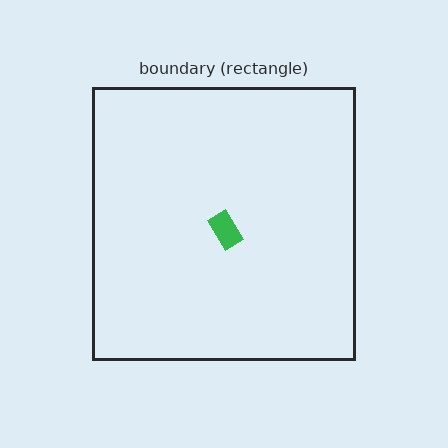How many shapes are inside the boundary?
1 inside, 0 outside.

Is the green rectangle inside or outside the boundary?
Inside.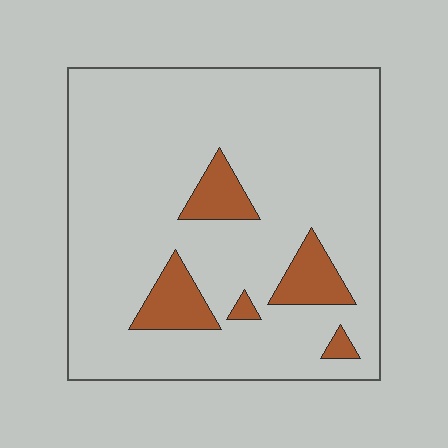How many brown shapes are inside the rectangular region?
5.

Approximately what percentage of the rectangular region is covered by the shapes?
Approximately 10%.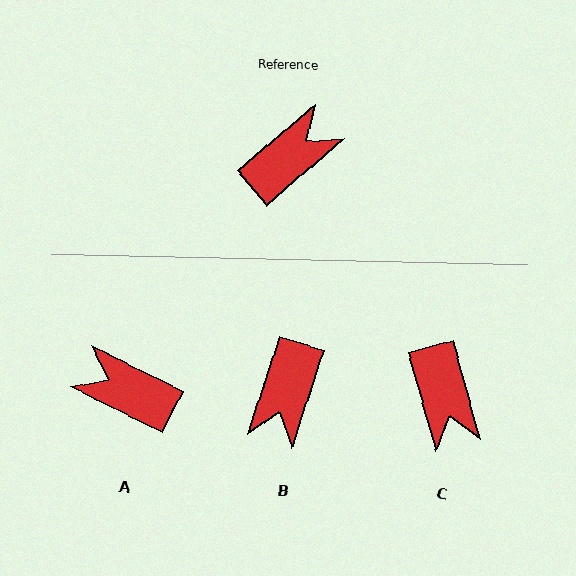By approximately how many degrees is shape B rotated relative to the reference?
Approximately 148 degrees clockwise.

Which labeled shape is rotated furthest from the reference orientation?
B, about 148 degrees away.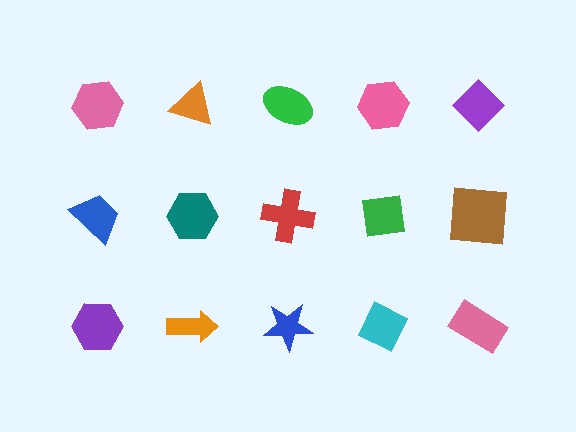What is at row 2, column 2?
A teal hexagon.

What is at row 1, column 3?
A green ellipse.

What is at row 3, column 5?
A pink rectangle.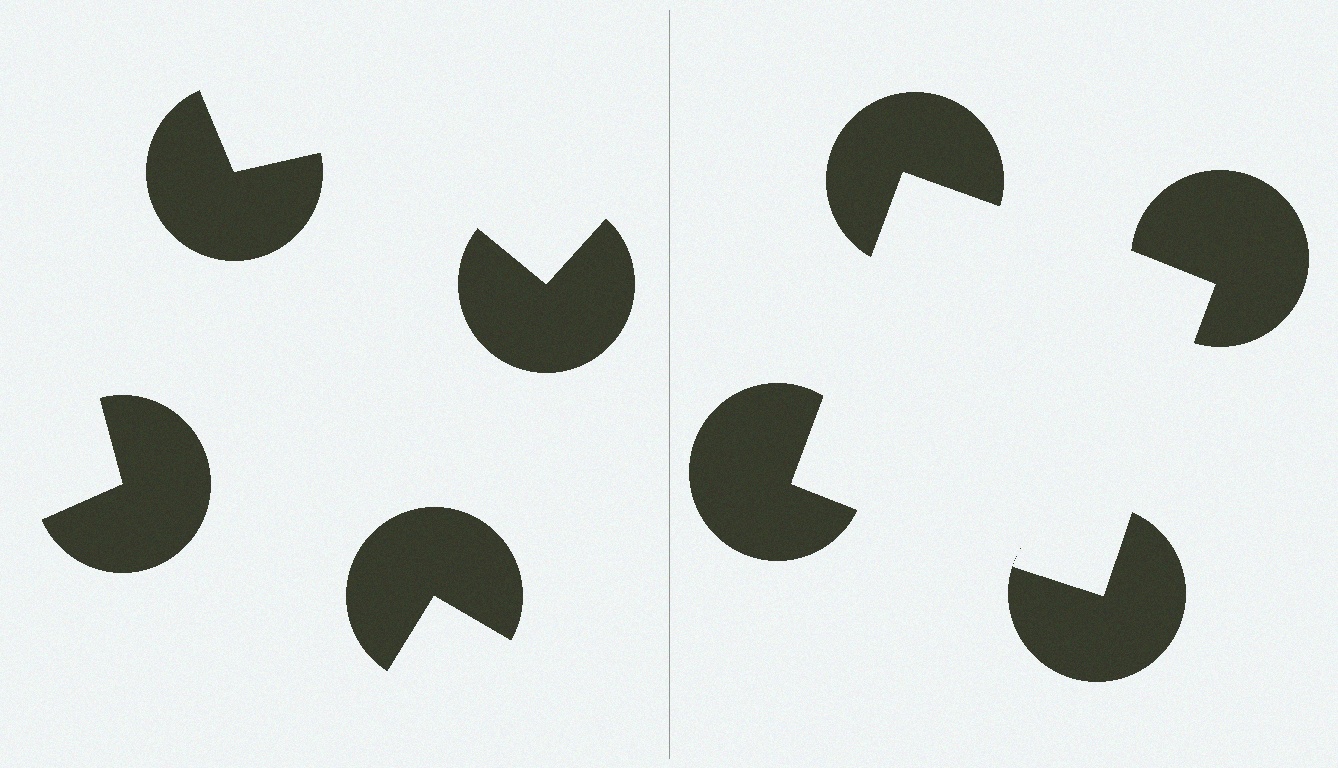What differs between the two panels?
The pac-man discs are positioned identically on both sides; only the wedge orientations differ. On the right they align to a square; on the left they are misaligned.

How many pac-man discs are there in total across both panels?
8 — 4 on each side.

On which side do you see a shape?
An illusory square appears on the right side. On the left side the wedge cuts are rotated, so no coherent shape forms.